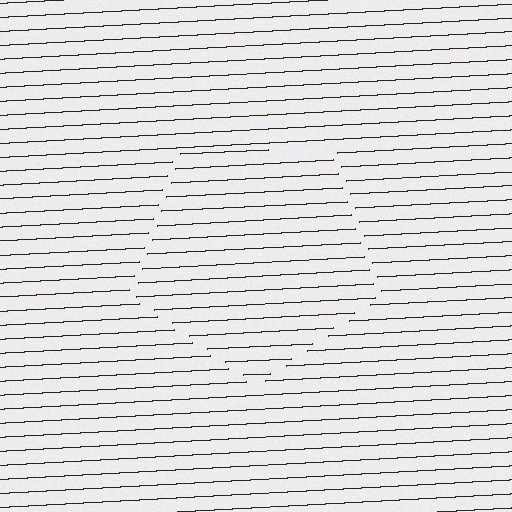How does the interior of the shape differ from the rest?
The interior of the shape contains the same grating, shifted by half a period — the contour is defined by the phase discontinuity where line-ends from the inner and outer gratings abut.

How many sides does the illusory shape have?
5 sides — the line-ends trace a pentagon.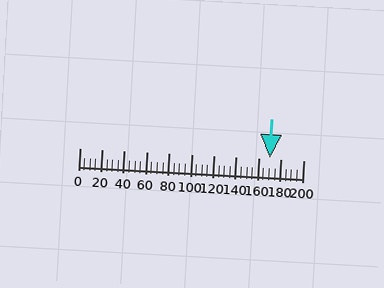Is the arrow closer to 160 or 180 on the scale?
The arrow is closer to 180.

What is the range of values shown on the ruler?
The ruler shows values from 0 to 200.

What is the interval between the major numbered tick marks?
The major tick marks are spaced 20 units apart.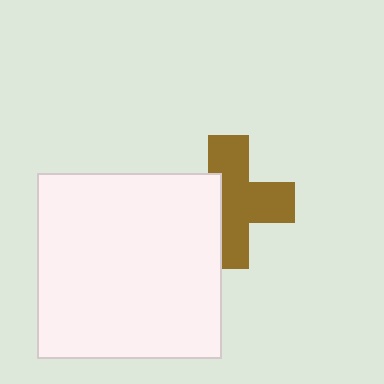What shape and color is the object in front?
The object in front is a white square.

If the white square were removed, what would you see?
You would see the complete brown cross.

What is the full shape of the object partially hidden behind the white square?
The partially hidden object is a brown cross.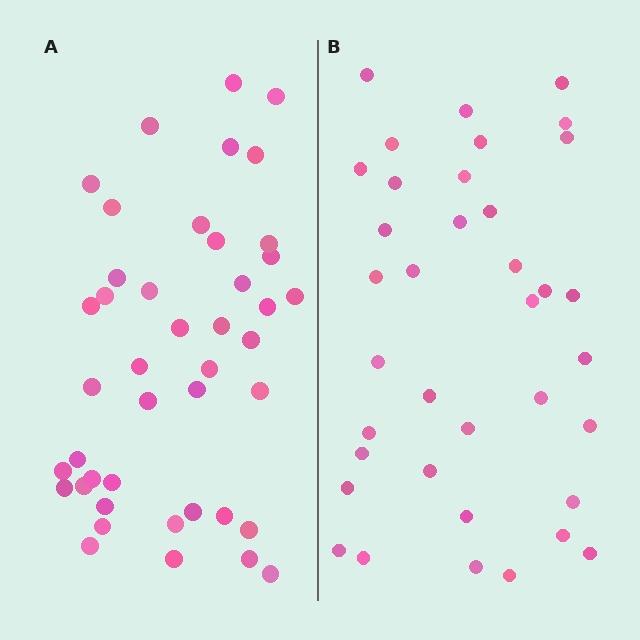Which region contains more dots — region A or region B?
Region A (the left region) has more dots.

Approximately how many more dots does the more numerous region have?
Region A has about 6 more dots than region B.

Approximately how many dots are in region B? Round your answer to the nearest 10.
About 40 dots. (The exact count is 37, which rounds to 40.)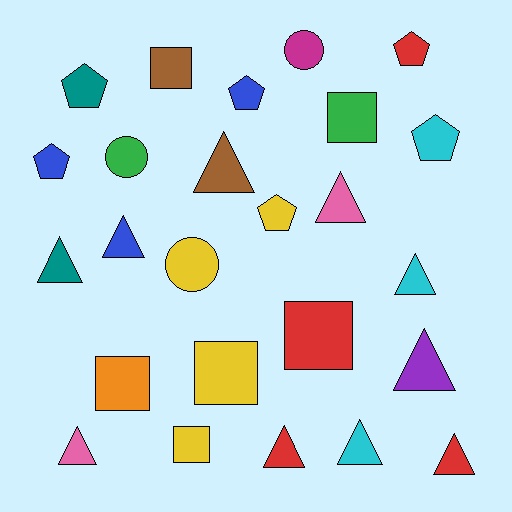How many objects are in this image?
There are 25 objects.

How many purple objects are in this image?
There is 1 purple object.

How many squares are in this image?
There are 6 squares.